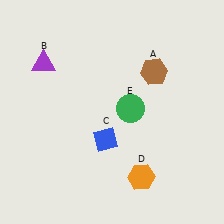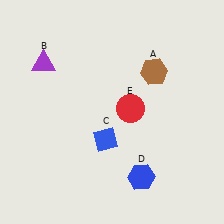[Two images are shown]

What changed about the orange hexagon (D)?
In Image 1, D is orange. In Image 2, it changed to blue.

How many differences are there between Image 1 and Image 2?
There are 2 differences between the two images.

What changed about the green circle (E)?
In Image 1, E is green. In Image 2, it changed to red.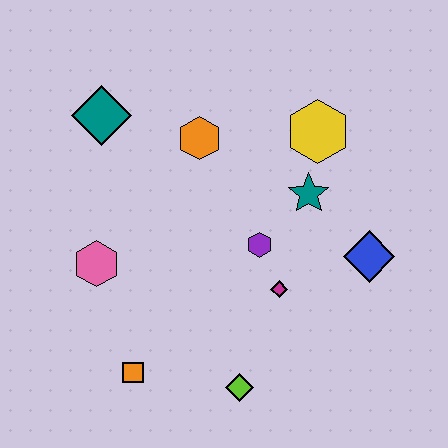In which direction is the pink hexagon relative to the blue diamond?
The pink hexagon is to the left of the blue diamond.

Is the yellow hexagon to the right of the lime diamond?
Yes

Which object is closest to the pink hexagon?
The orange square is closest to the pink hexagon.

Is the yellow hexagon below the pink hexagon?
No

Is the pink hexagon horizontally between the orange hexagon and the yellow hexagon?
No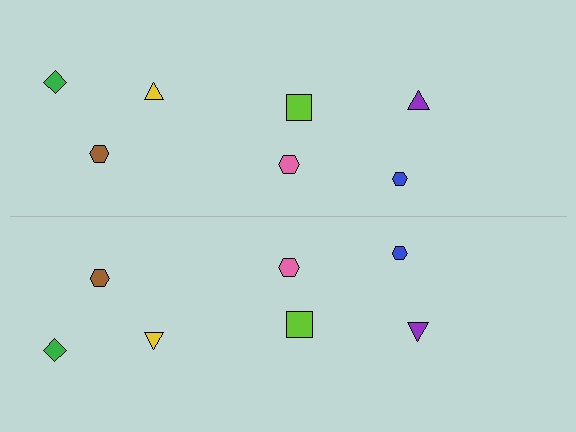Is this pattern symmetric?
Yes, this pattern has bilateral (reflection) symmetry.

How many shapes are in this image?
There are 14 shapes in this image.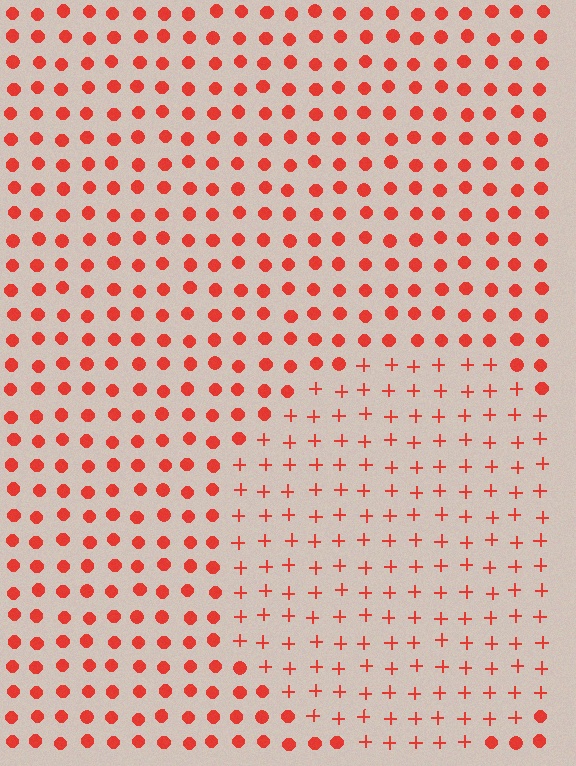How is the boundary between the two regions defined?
The boundary is defined by a change in element shape: plus signs inside vs. circles outside. All elements share the same color and spacing.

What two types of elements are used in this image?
The image uses plus signs inside the circle region and circles outside it.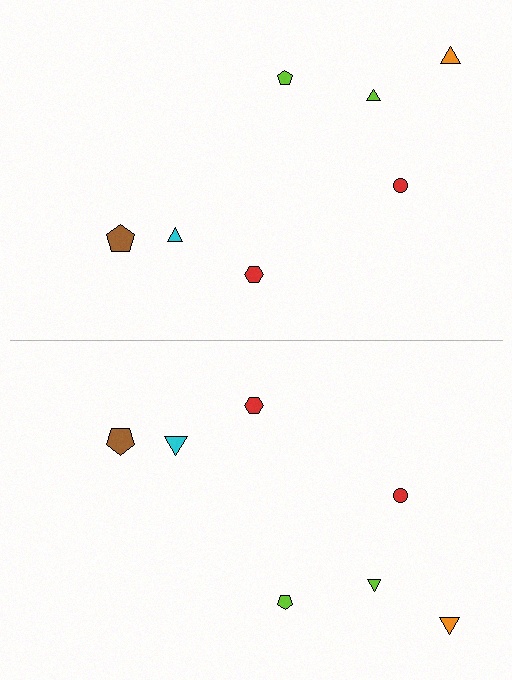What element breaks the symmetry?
The cyan triangle on the bottom side has a different size than its mirror counterpart.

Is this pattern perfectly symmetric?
No, the pattern is not perfectly symmetric. The cyan triangle on the bottom side has a different size than its mirror counterpart.